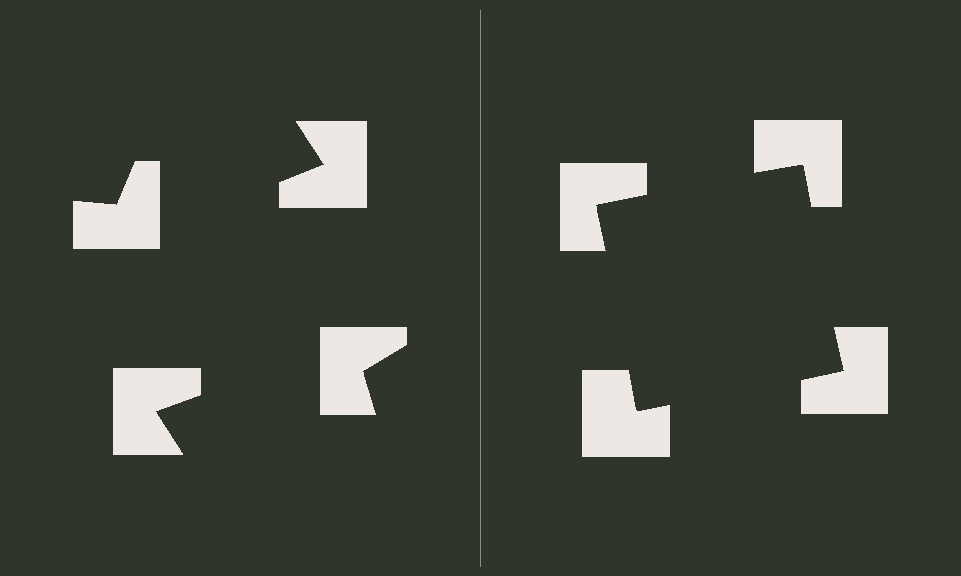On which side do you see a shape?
An illusory square appears on the right side. On the left side the wedge cuts are rotated, so no coherent shape forms.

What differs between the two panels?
The notched squares are positioned identically on both sides; only the wedge orientations differ. On the right they align to a square; on the left they are misaligned.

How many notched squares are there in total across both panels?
8 — 4 on each side.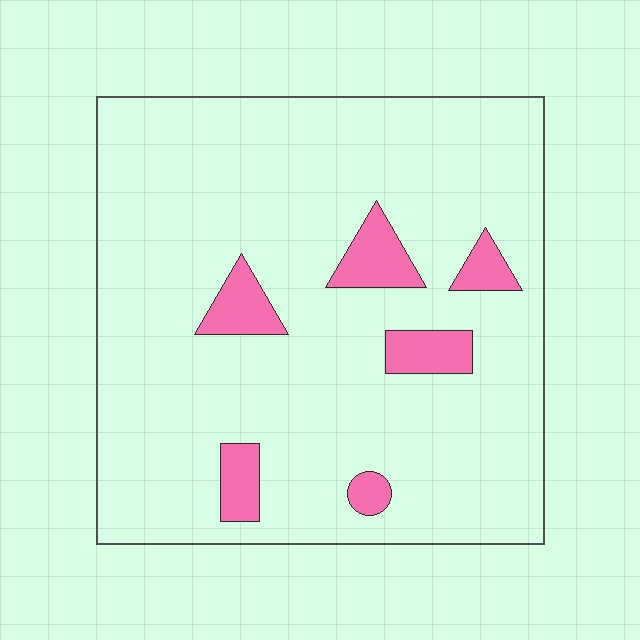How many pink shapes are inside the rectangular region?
6.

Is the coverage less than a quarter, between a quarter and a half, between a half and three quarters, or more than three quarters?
Less than a quarter.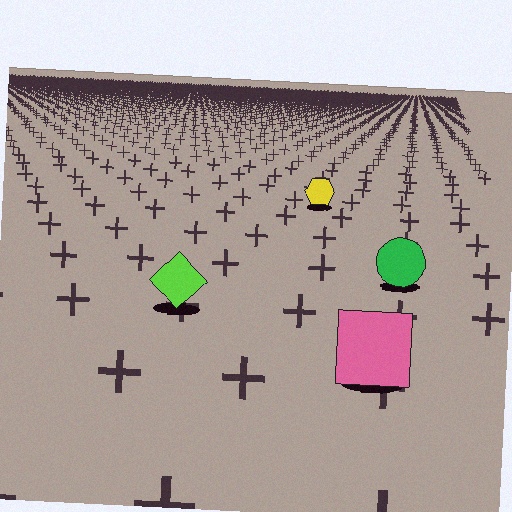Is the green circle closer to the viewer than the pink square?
No. The pink square is closer — you can tell from the texture gradient: the ground texture is coarser near it.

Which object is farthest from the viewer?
The yellow hexagon is farthest from the viewer. It appears smaller and the ground texture around it is denser.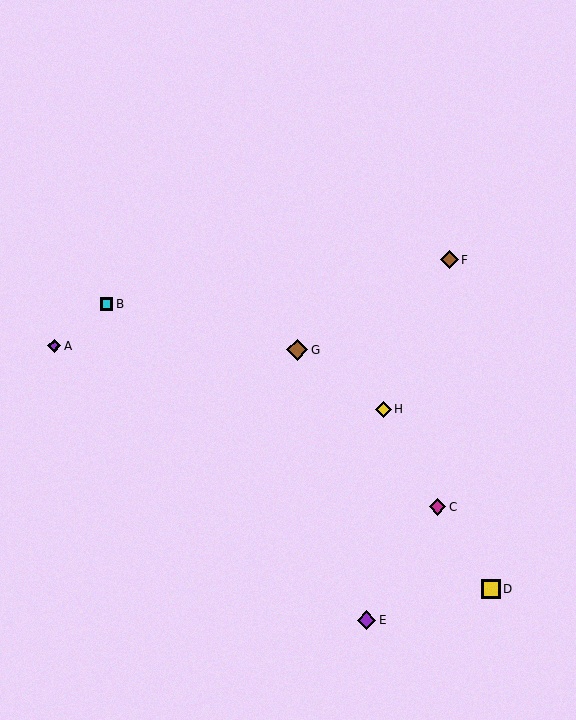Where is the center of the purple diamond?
The center of the purple diamond is at (54, 346).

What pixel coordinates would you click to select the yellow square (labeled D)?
Click at (491, 589) to select the yellow square D.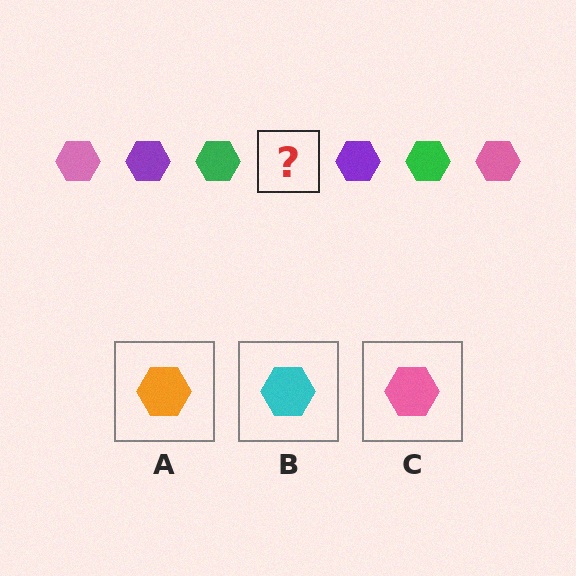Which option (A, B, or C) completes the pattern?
C.